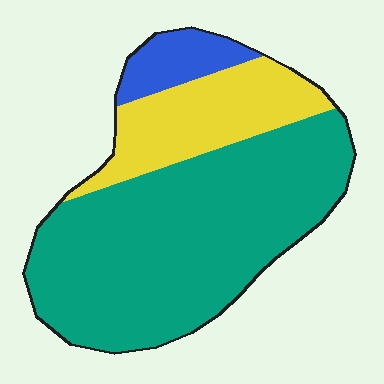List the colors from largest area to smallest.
From largest to smallest: teal, yellow, blue.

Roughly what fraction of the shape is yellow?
Yellow takes up between a sixth and a third of the shape.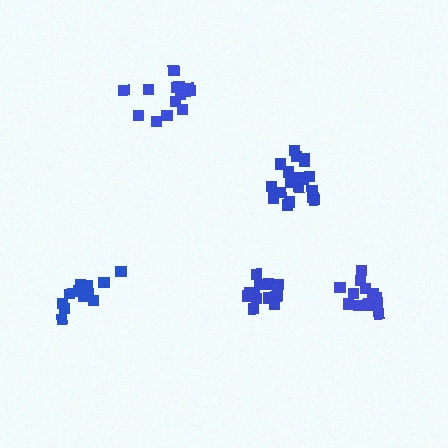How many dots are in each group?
Group 1: 13 dots, Group 2: 19 dots, Group 3: 13 dots, Group 4: 13 dots, Group 5: 13 dots (71 total).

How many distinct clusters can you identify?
There are 5 distinct clusters.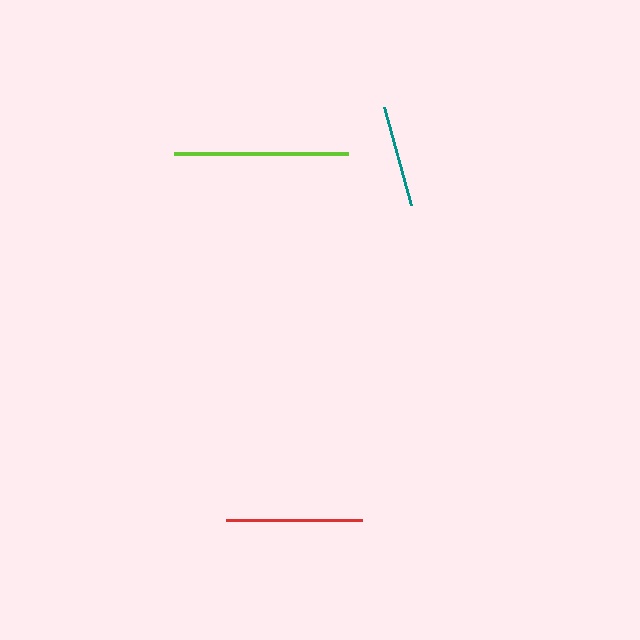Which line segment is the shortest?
The teal line is the shortest at approximately 102 pixels.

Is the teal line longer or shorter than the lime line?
The lime line is longer than the teal line.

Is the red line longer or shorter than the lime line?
The lime line is longer than the red line.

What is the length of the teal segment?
The teal segment is approximately 102 pixels long.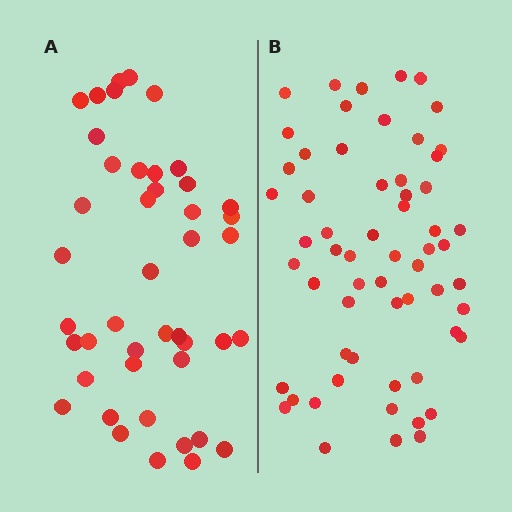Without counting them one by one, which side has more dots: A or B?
Region B (the right region) has more dots.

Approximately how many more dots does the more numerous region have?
Region B has approximately 15 more dots than region A.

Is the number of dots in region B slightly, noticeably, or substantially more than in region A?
Region B has noticeably more, but not dramatically so. The ratio is roughly 1.4 to 1.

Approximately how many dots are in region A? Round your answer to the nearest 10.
About 40 dots. (The exact count is 44, which rounds to 40.)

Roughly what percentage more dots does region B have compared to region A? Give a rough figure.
About 35% more.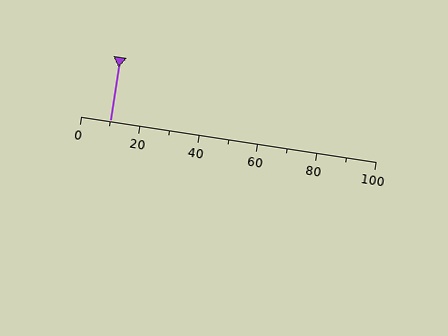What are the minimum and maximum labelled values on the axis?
The axis runs from 0 to 100.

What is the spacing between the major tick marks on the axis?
The major ticks are spaced 20 apart.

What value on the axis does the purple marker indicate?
The marker indicates approximately 10.